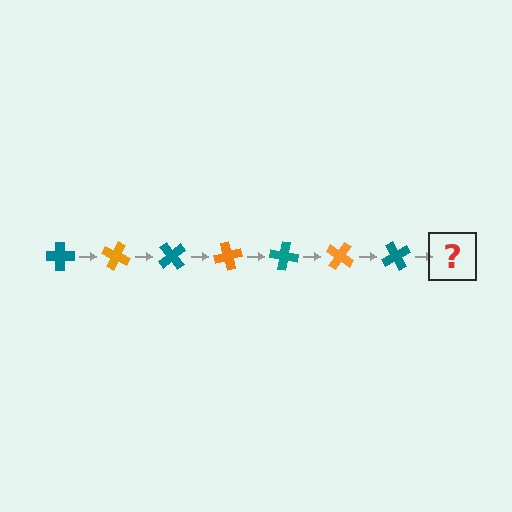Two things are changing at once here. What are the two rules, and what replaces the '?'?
The two rules are that it rotates 25 degrees each step and the color cycles through teal and orange. The '?' should be an orange cross, rotated 175 degrees from the start.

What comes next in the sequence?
The next element should be an orange cross, rotated 175 degrees from the start.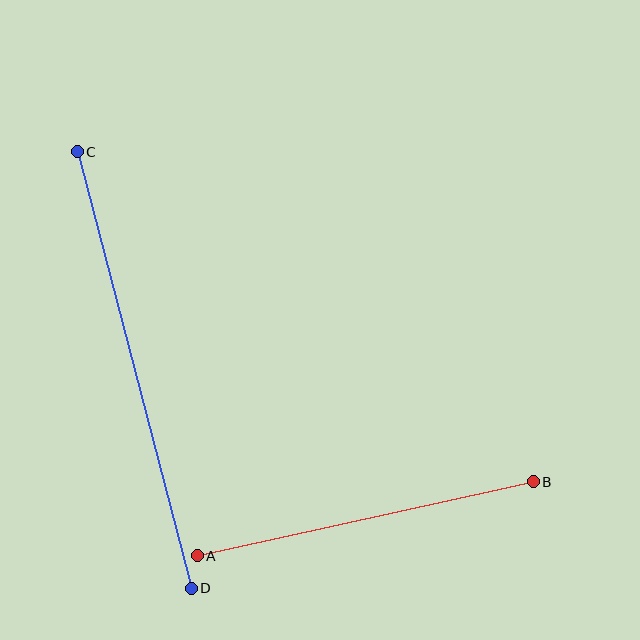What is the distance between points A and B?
The distance is approximately 344 pixels.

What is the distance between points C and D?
The distance is approximately 452 pixels.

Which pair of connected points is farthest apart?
Points C and D are farthest apart.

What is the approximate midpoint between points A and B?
The midpoint is at approximately (365, 519) pixels.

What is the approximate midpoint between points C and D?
The midpoint is at approximately (134, 370) pixels.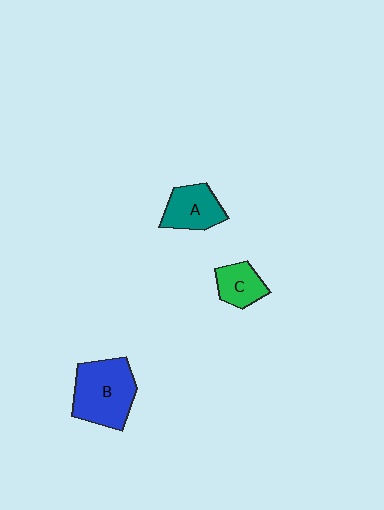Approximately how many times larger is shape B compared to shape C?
Approximately 2.1 times.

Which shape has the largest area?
Shape B (blue).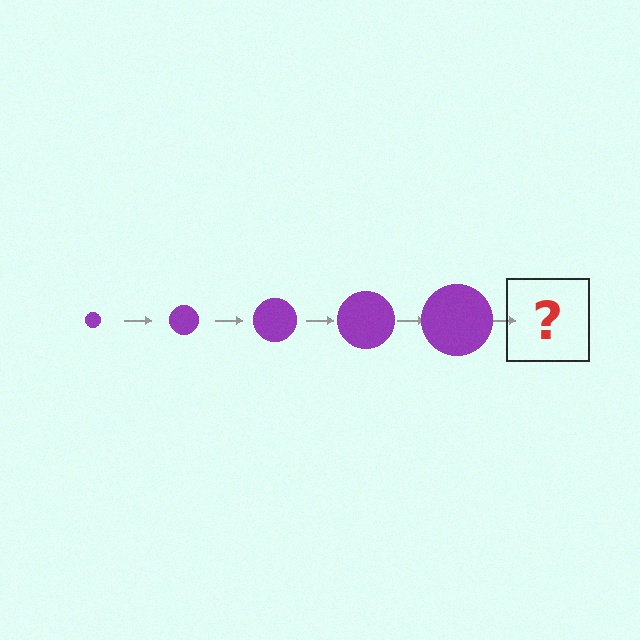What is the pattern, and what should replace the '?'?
The pattern is that the circle gets progressively larger each step. The '?' should be a purple circle, larger than the previous one.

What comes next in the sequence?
The next element should be a purple circle, larger than the previous one.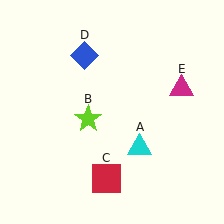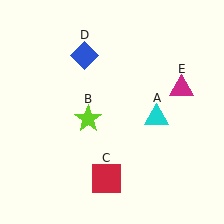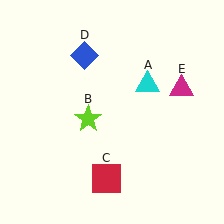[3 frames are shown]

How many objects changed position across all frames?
1 object changed position: cyan triangle (object A).